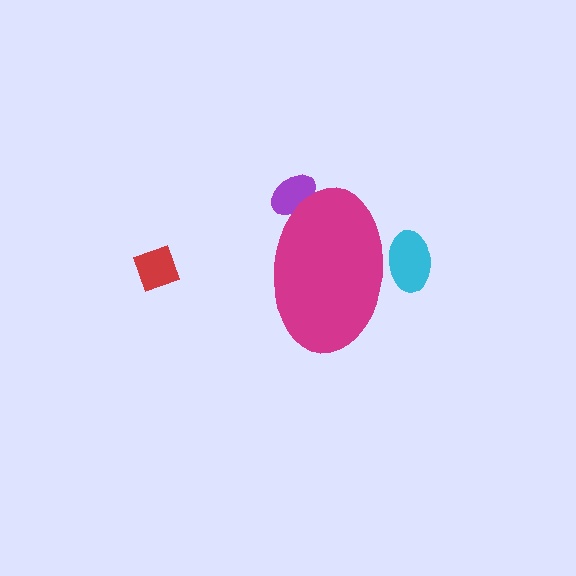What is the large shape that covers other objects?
A magenta ellipse.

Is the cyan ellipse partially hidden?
Yes, the cyan ellipse is partially hidden behind the magenta ellipse.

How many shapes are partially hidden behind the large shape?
2 shapes are partially hidden.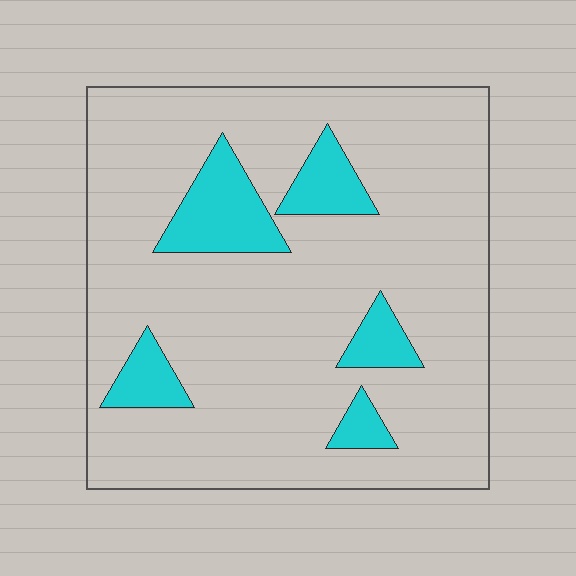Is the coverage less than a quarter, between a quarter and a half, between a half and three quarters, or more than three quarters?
Less than a quarter.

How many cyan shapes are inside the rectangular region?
5.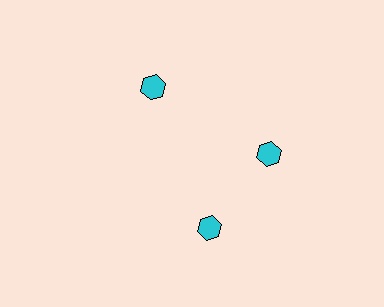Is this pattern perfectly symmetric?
No. The 3 cyan hexagons are arranged in a ring, but one element near the 7 o'clock position is rotated out of alignment along the ring, breaking the 3-fold rotational symmetry.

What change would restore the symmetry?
The symmetry would be restored by rotating it back into even spacing with its neighbors so that all 3 hexagons sit at equal angles and equal distance from the center.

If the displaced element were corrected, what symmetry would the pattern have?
It would have 3-fold rotational symmetry — the pattern would map onto itself every 120 degrees.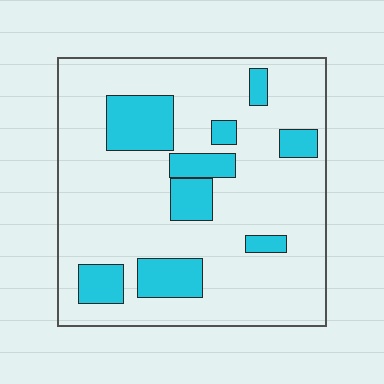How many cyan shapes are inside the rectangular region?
9.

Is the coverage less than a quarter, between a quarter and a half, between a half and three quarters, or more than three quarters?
Less than a quarter.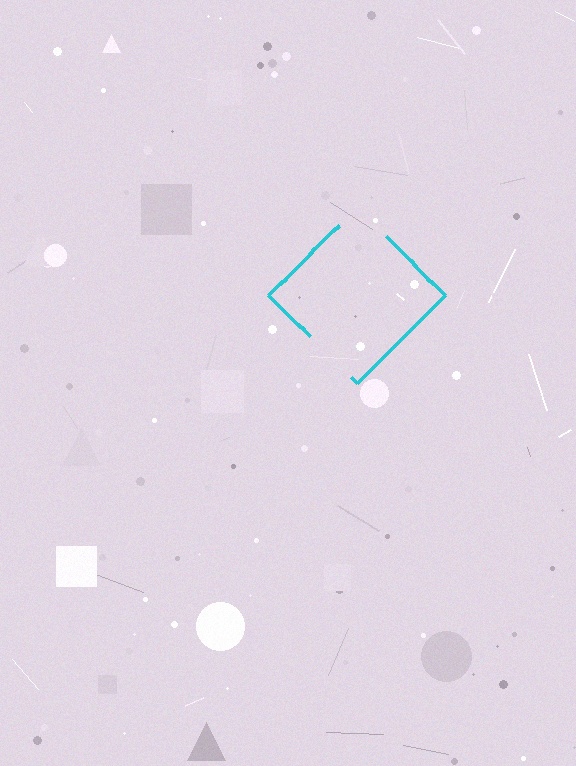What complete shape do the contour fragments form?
The contour fragments form a diamond.